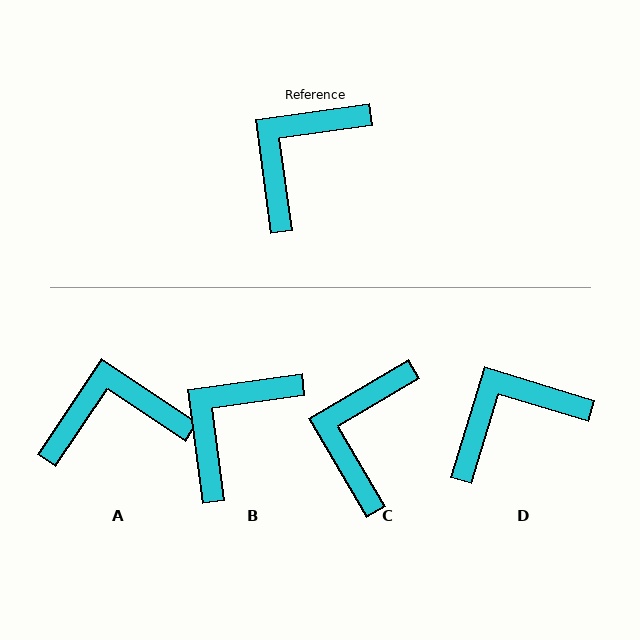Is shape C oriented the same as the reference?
No, it is off by about 23 degrees.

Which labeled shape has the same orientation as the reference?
B.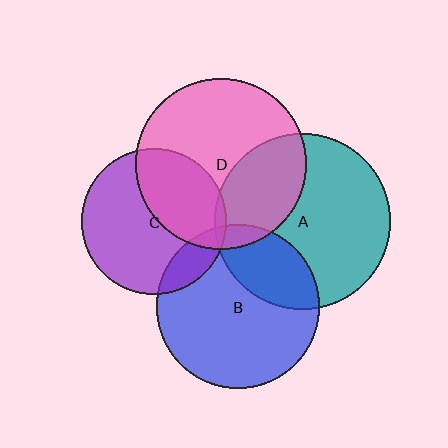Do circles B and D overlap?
Yes.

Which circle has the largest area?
Circle A (teal).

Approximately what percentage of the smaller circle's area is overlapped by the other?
Approximately 5%.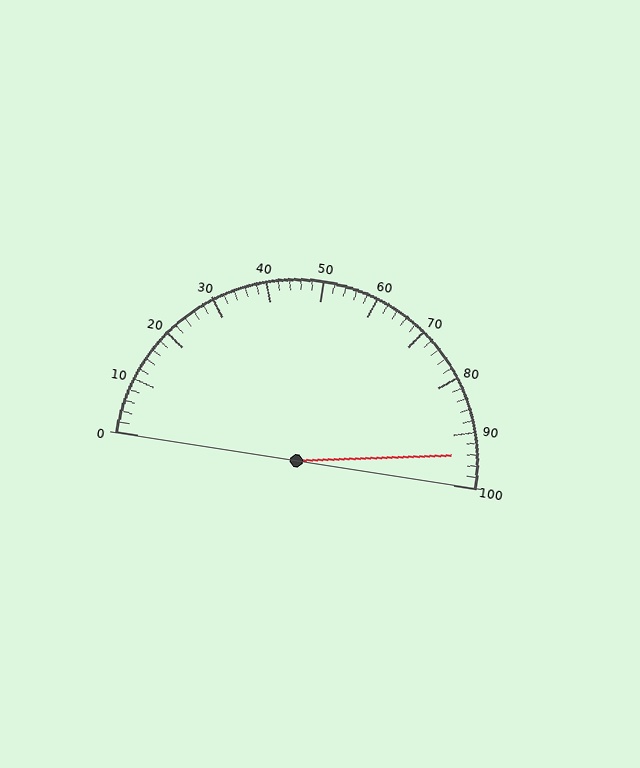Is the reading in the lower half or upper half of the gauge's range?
The reading is in the upper half of the range (0 to 100).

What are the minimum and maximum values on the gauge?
The gauge ranges from 0 to 100.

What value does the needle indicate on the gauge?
The needle indicates approximately 94.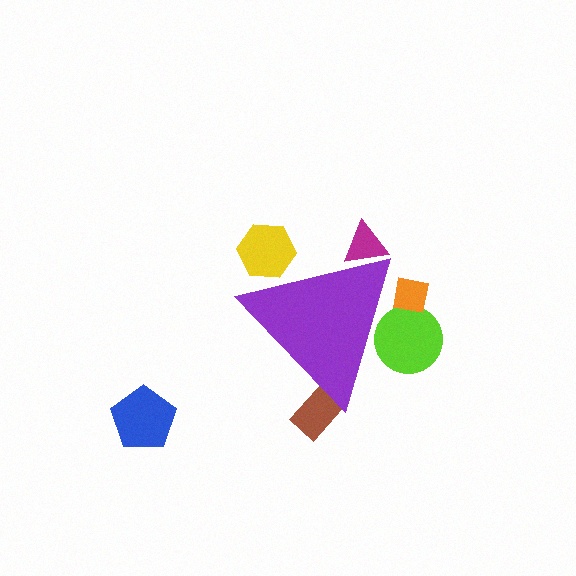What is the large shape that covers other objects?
A purple triangle.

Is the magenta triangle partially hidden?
Yes, the magenta triangle is partially hidden behind the purple triangle.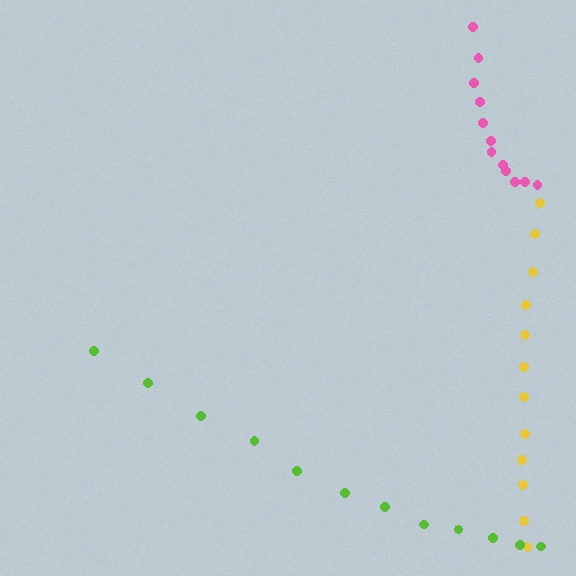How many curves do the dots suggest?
There are 3 distinct paths.